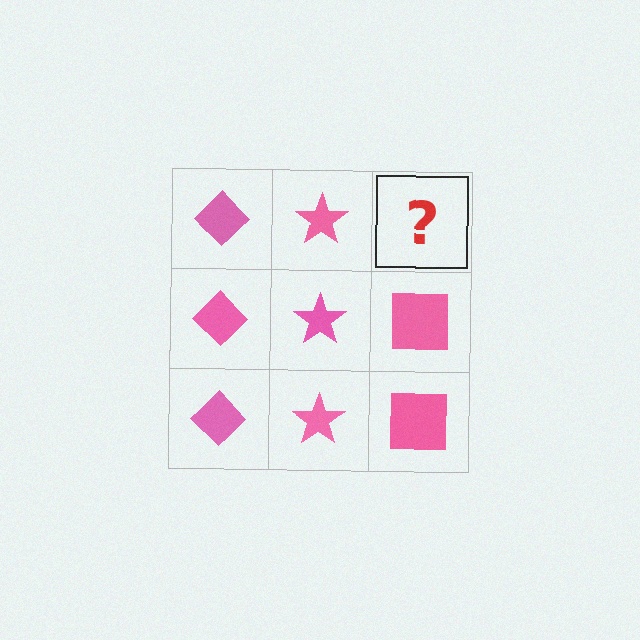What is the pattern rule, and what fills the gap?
The rule is that each column has a consistent shape. The gap should be filled with a pink square.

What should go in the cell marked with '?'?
The missing cell should contain a pink square.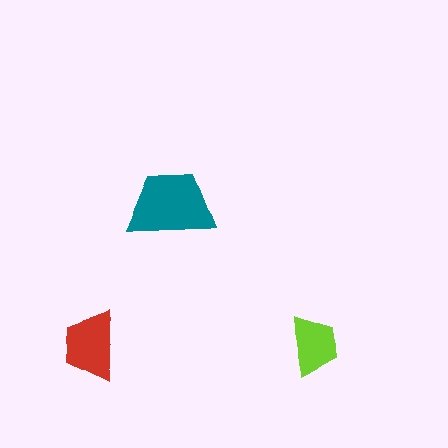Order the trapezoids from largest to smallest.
the teal one, the red one, the lime one.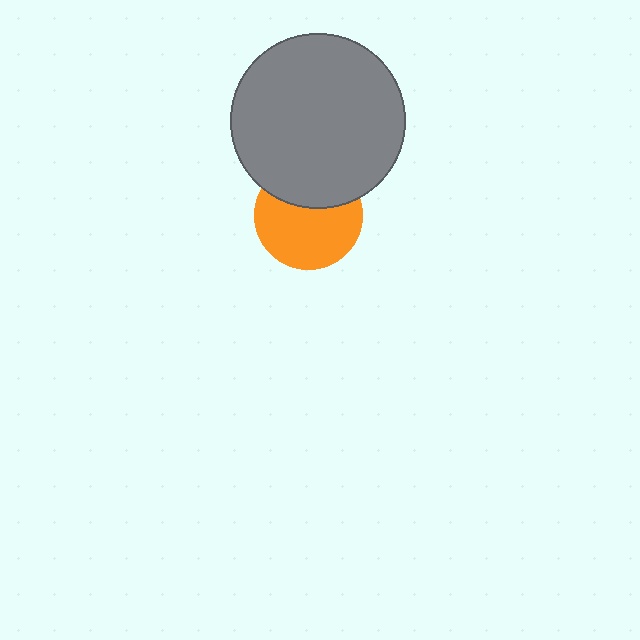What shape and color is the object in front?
The object in front is a gray circle.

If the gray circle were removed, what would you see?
You would see the complete orange circle.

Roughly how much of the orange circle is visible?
About half of it is visible (roughly 64%).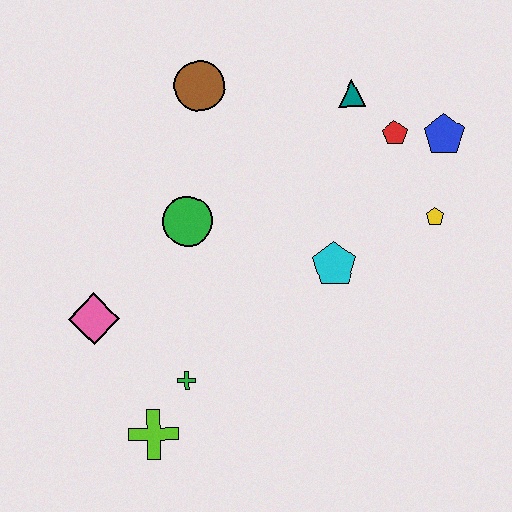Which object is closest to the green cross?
The lime cross is closest to the green cross.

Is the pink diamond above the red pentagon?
No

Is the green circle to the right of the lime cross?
Yes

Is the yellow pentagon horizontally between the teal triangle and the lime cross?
No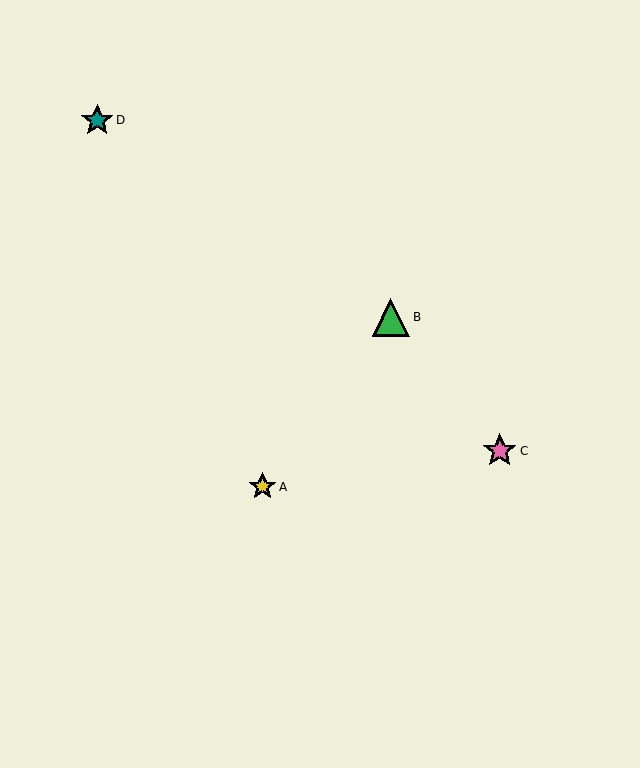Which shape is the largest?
The green triangle (labeled B) is the largest.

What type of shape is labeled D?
Shape D is a teal star.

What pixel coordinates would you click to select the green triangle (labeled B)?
Click at (391, 317) to select the green triangle B.